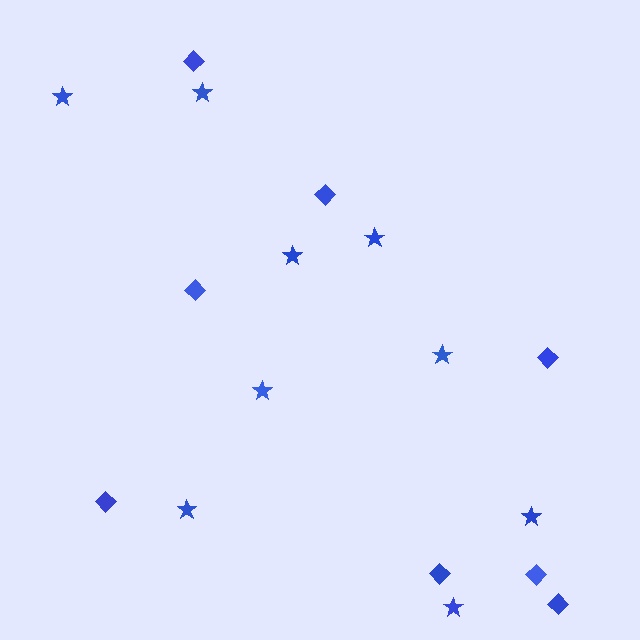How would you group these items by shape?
There are 2 groups: one group of stars (9) and one group of diamonds (8).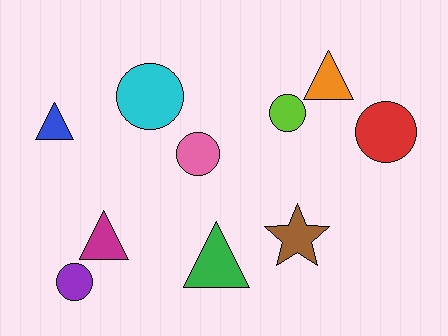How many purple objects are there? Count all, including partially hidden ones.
There is 1 purple object.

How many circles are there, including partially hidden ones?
There are 5 circles.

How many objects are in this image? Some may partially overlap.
There are 10 objects.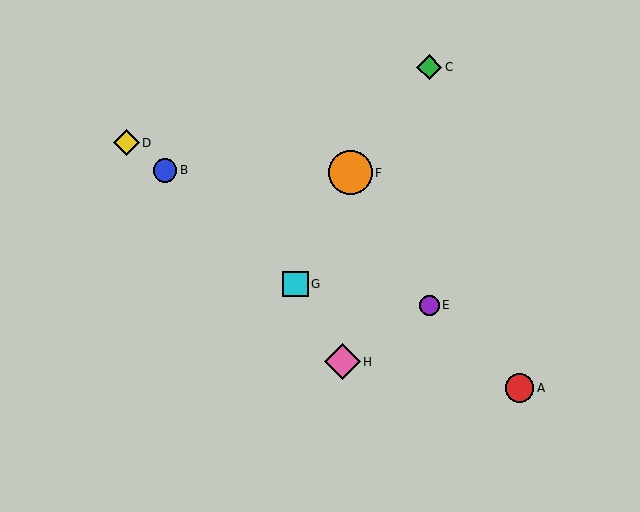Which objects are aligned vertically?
Objects C, E are aligned vertically.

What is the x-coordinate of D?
Object D is at x≈126.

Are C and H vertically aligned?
No, C is at x≈429 and H is at x≈342.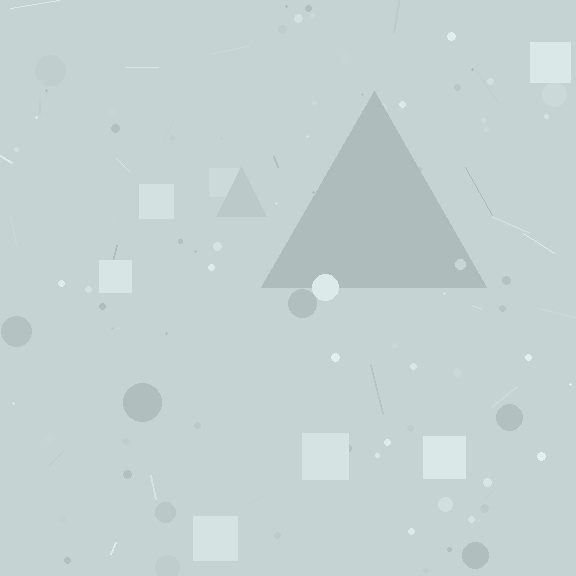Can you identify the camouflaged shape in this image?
The camouflaged shape is a triangle.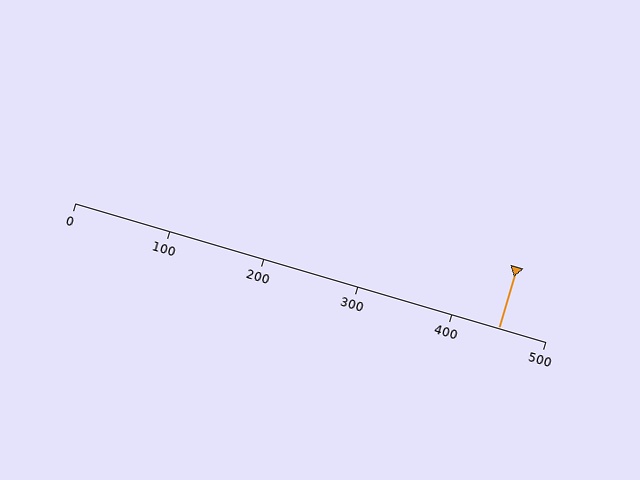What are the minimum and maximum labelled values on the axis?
The axis runs from 0 to 500.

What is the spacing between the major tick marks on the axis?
The major ticks are spaced 100 apart.